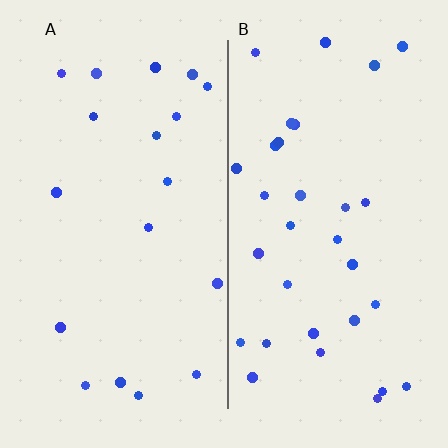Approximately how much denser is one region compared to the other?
Approximately 1.7× — region B over region A.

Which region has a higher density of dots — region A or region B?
B (the right).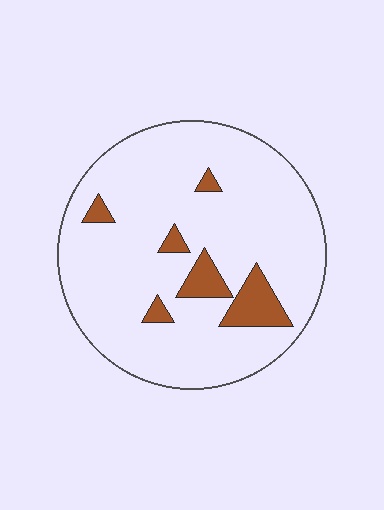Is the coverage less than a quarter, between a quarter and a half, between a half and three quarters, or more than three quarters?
Less than a quarter.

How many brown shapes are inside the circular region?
6.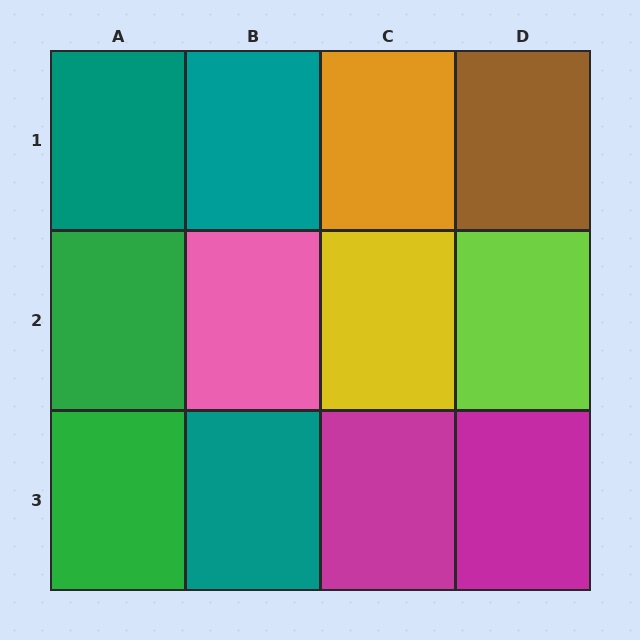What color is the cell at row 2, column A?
Green.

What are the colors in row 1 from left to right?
Teal, teal, orange, brown.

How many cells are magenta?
2 cells are magenta.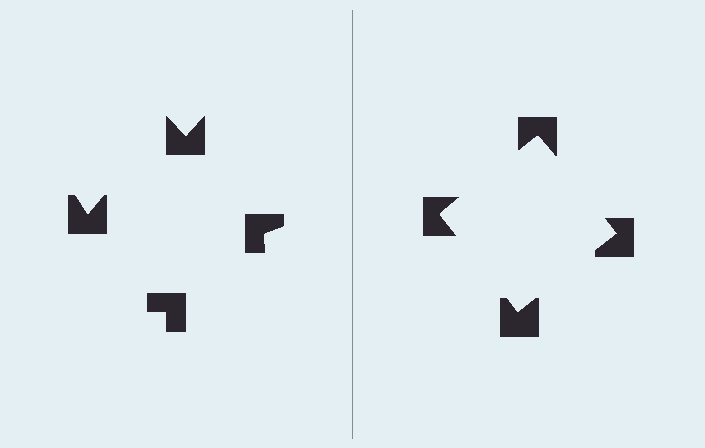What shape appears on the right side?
An illusory square.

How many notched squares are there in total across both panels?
8 — 4 on each side.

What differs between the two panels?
The notched squares are positioned identically on both sides; only the wedge orientations differ. On the right they align to a square; on the left they are misaligned.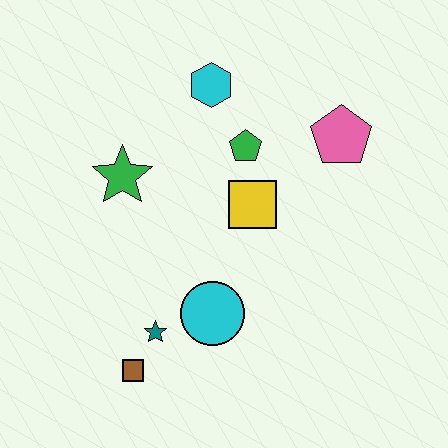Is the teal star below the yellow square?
Yes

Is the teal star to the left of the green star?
No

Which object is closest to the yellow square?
The green pentagon is closest to the yellow square.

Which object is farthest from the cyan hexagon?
The brown square is farthest from the cyan hexagon.